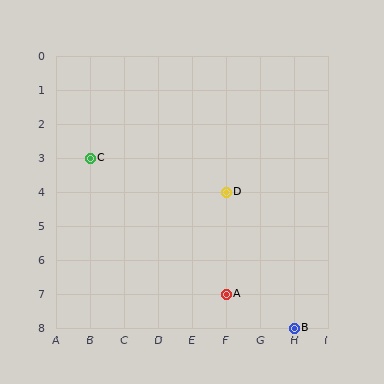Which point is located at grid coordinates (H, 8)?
Point B is at (H, 8).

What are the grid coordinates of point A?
Point A is at grid coordinates (F, 7).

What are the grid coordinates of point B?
Point B is at grid coordinates (H, 8).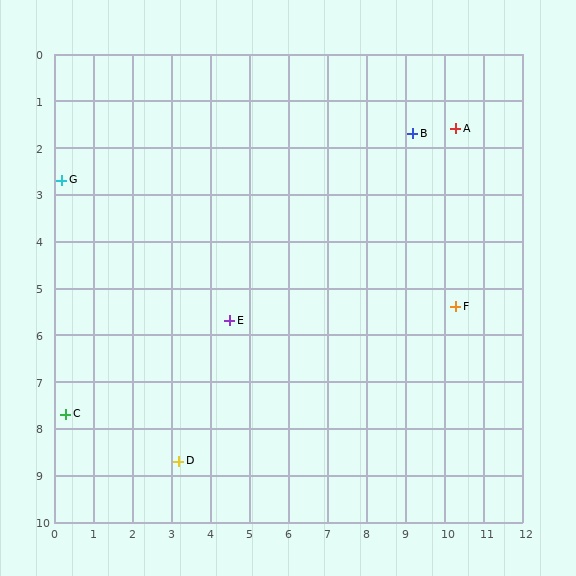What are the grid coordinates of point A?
Point A is at approximately (10.3, 1.6).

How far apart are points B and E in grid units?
Points B and E are about 6.2 grid units apart.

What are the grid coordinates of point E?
Point E is at approximately (4.5, 5.7).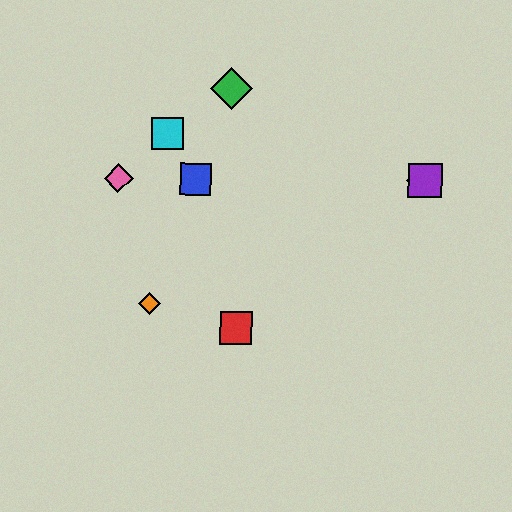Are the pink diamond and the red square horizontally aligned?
No, the pink diamond is at y≈178 and the red square is at y≈328.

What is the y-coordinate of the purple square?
The purple square is at y≈180.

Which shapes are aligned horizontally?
The blue square, the yellow diamond, the purple square, the pink diamond are aligned horizontally.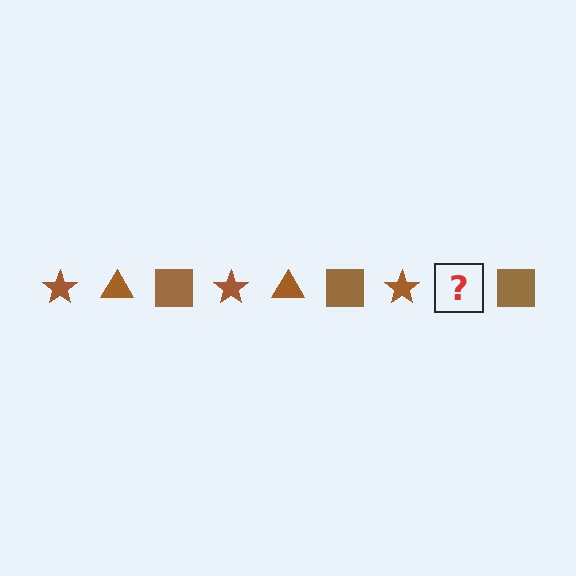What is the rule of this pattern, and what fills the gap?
The rule is that the pattern cycles through star, triangle, square shapes in brown. The gap should be filled with a brown triangle.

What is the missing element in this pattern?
The missing element is a brown triangle.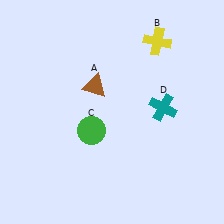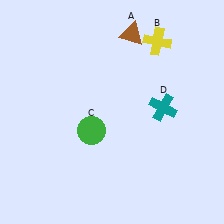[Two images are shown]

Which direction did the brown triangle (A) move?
The brown triangle (A) moved up.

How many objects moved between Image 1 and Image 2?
1 object moved between the two images.